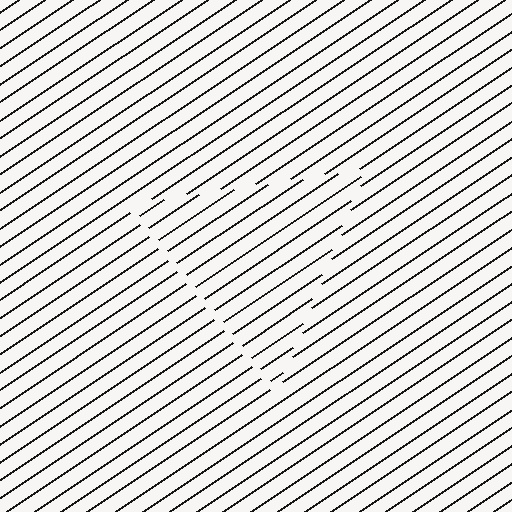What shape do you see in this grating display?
An illusory triangle. The interior of the shape contains the same grating, shifted by half a period — the contour is defined by the phase discontinuity where line-ends from the inner and outer gratings abut.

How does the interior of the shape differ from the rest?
The interior of the shape contains the same grating, shifted by half a period — the contour is defined by the phase discontinuity where line-ends from the inner and outer gratings abut.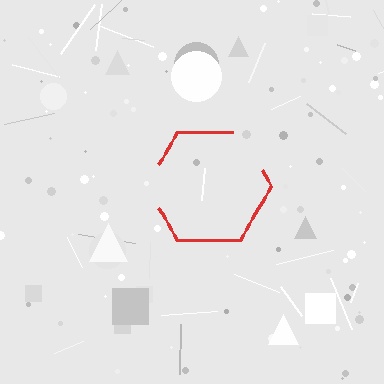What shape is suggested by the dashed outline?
The dashed outline suggests a hexagon.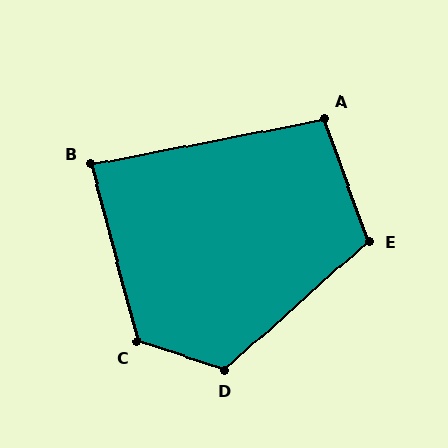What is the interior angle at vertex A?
Approximately 99 degrees (obtuse).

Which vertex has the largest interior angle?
C, at approximately 123 degrees.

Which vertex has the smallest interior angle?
B, at approximately 86 degrees.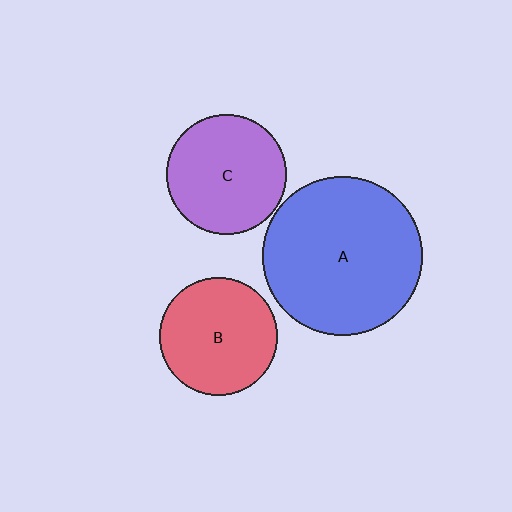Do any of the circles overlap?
No, none of the circles overlap.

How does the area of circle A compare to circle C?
Approximately 1.8 times.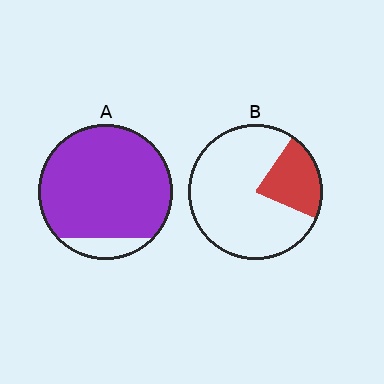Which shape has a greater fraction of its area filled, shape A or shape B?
Shape A.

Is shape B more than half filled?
No.